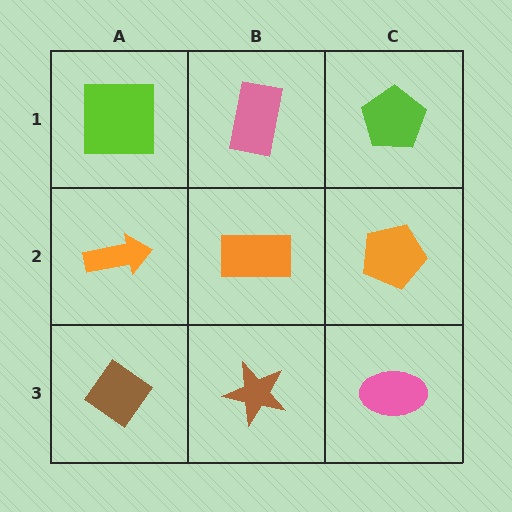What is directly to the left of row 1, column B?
A lime square.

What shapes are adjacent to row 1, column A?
An orange arrow (row 2, column A), a pink rectangle (row 1, column B).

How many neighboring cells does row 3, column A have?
2.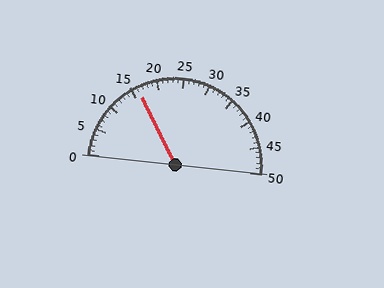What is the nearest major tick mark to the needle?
The nearest major tick mark is 15.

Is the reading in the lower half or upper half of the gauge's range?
The reading is in the lower half of the range (0 to 50).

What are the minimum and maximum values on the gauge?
The gauge ranges from 0 to 50.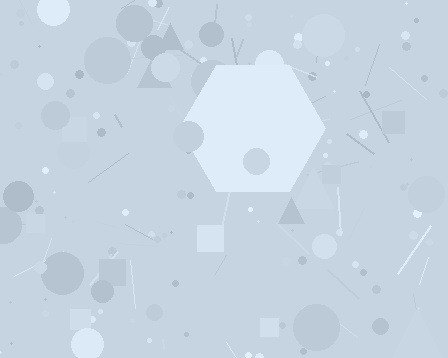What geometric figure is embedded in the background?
A hexagon is embedded in the background.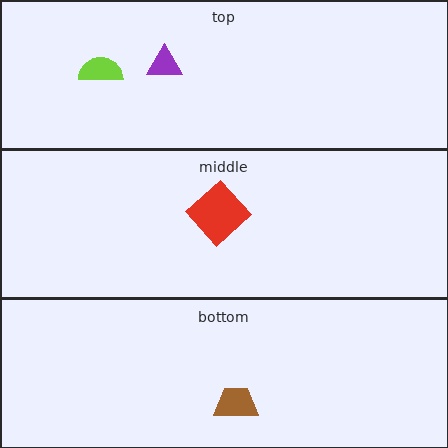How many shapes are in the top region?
2.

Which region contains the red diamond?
The middle region.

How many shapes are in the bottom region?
1.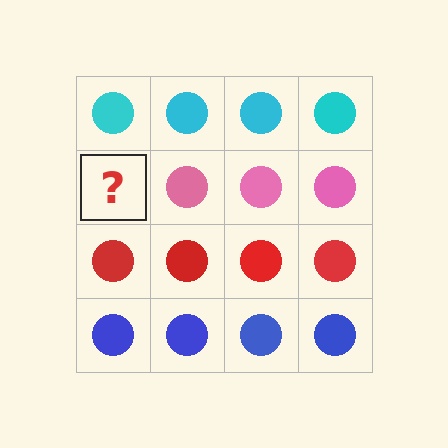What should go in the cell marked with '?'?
The missing cell should contain a pink circle.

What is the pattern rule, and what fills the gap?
The rule is that each row has a consistent color. The gap should be filled with a pink circle.